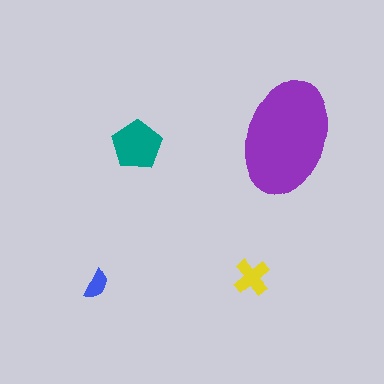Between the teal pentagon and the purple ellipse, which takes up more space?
The purple ellipse.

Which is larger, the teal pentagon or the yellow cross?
The teal pentagon.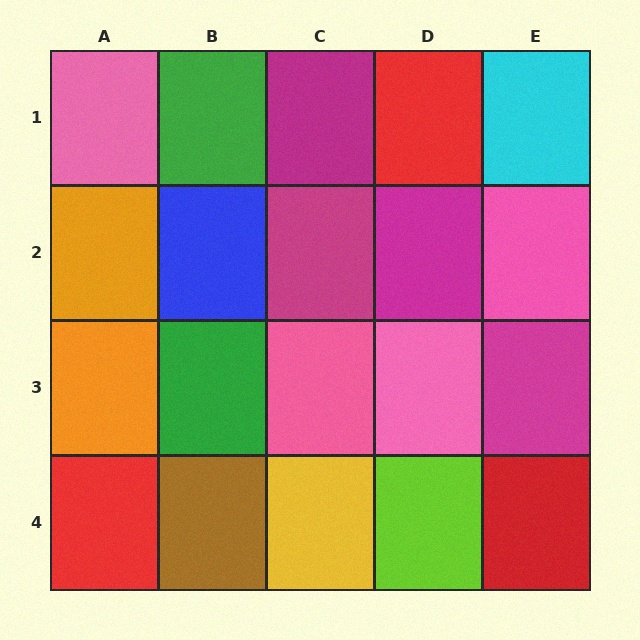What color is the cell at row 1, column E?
Cyan.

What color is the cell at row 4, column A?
Red.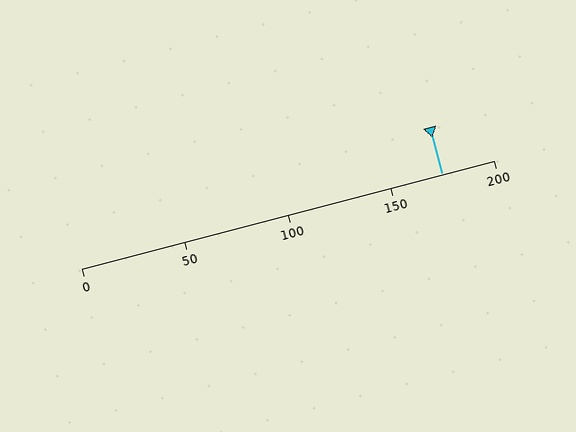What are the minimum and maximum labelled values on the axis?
The axis runs from 0 to 200.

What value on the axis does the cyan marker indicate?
The marker indicates approximately 175.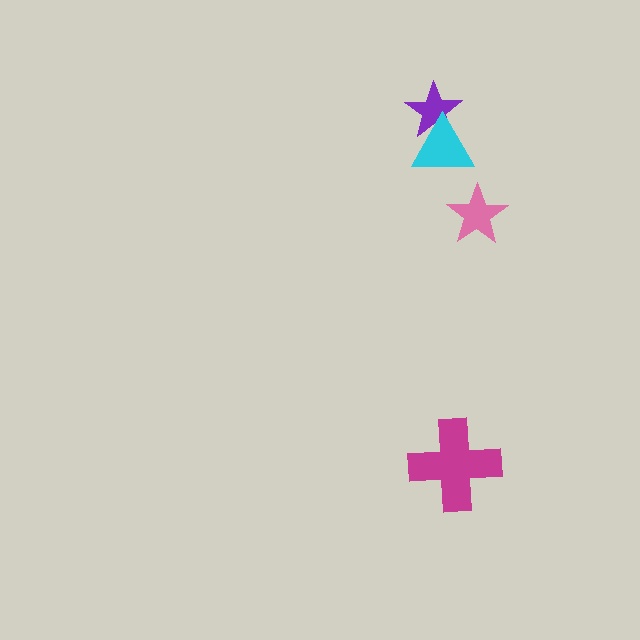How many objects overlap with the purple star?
1 object overlaps with the purple star.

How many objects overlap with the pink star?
0 objects overlap with the pink star.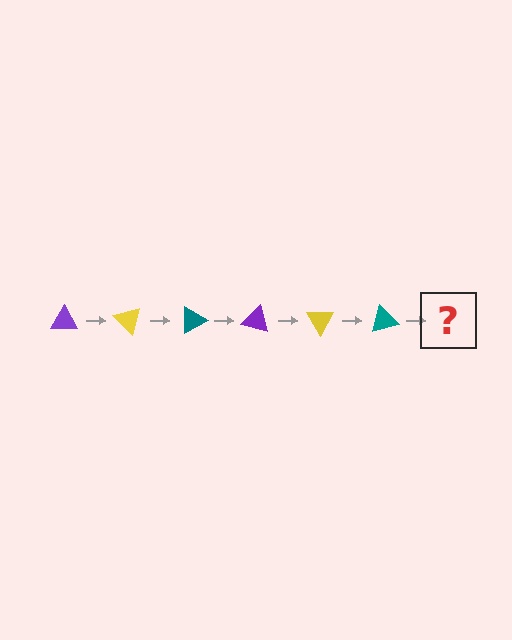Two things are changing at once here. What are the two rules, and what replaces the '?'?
The two rules are that it rotates 45 degrees each step and the color cycles through purple, yellow, and teal. The '?' should be a purple triangle, rotated 270 degrees from the start.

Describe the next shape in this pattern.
It should be a purple triangle, rotated 270 degrees from the start.